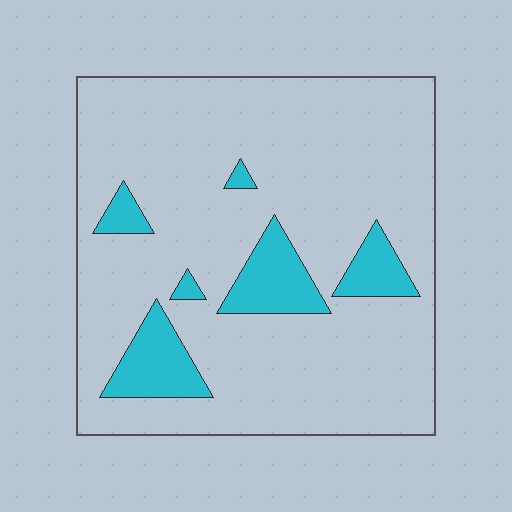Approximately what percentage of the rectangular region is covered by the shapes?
Approximately 15%.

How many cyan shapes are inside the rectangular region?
6.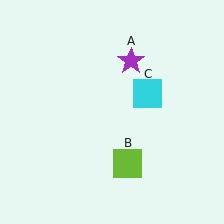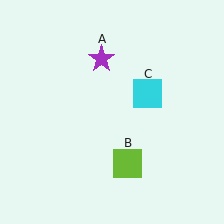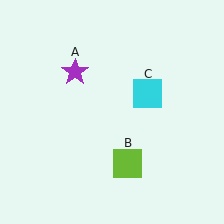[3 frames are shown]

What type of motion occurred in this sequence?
The purple star (object A) rotated counterclockwise around the center of the scene.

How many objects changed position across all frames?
1 object changed position: purple star (object A).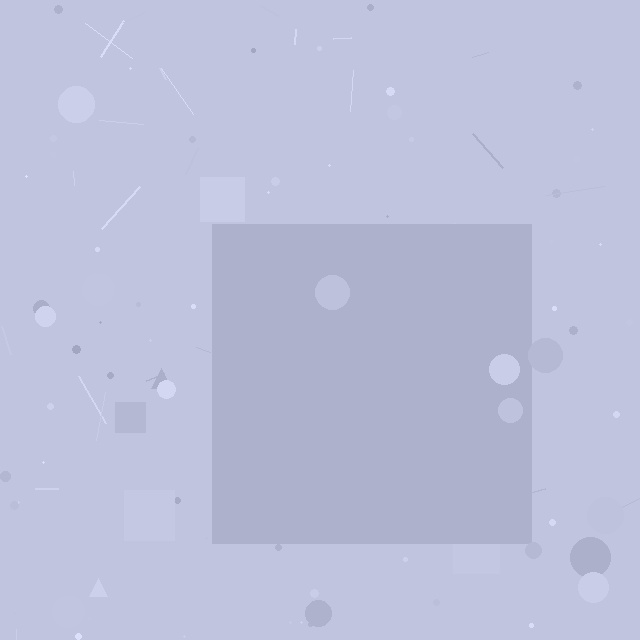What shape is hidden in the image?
A square is hidden in the image.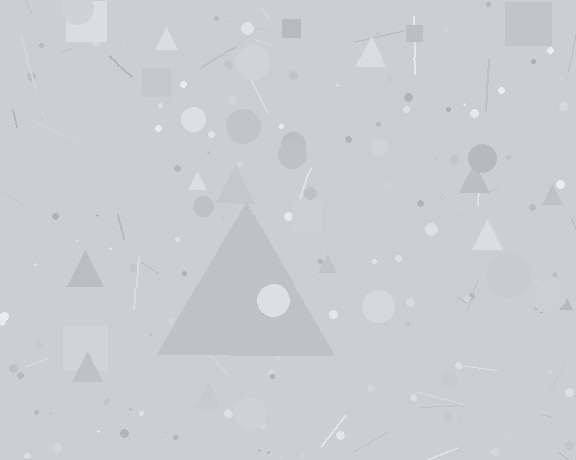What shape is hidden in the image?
A triangle is hidden in the image.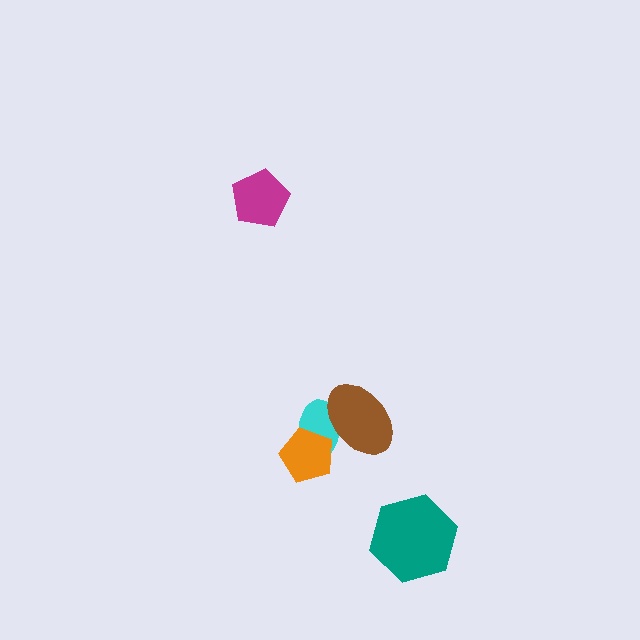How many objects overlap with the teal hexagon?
0 objects overlap with the teal hexagon.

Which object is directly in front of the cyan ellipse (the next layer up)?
The brown ellipse is directly in front of the cyan ellipse.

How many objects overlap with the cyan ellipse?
2 objects overlap with the cyan ellipse.